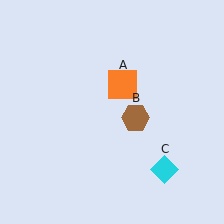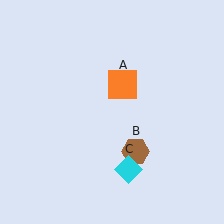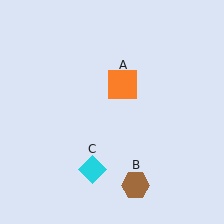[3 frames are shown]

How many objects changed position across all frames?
2 objects changed position: brown hexagon (object B), cyan diamond (object C).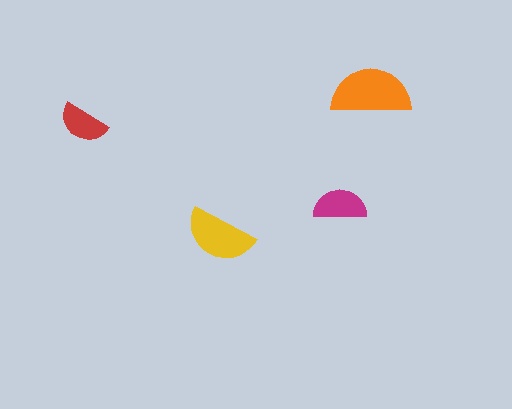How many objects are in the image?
There are 4 objects in the image.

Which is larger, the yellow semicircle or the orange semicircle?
The orange one.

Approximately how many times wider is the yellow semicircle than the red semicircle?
About 1.5 times wider.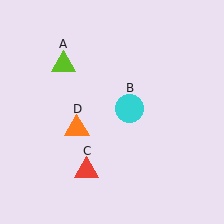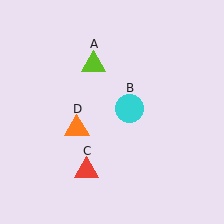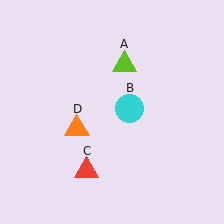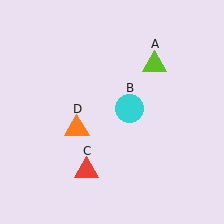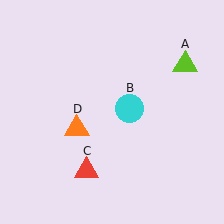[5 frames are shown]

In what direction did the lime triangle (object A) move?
The lime triangle (object A) moved right.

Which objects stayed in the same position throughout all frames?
Cyan circle (object B) and red triangle (object C) and orange triangle (object D) remained stationary.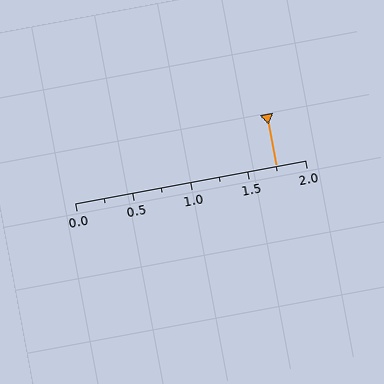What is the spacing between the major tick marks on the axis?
The major ticks are spaced 0.5 apart.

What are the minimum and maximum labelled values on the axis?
The axis runs from 0.0 to 2.0.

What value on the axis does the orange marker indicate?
The marker indicates approximately 1.75.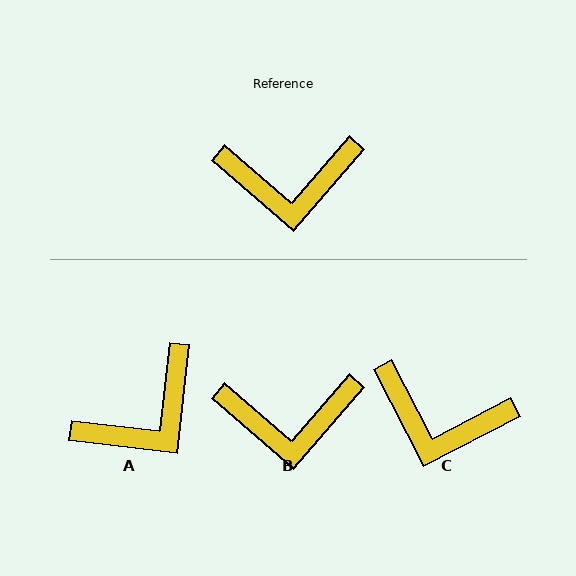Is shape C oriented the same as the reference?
No, it is off by about 22 degrees.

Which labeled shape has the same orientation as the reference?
B.